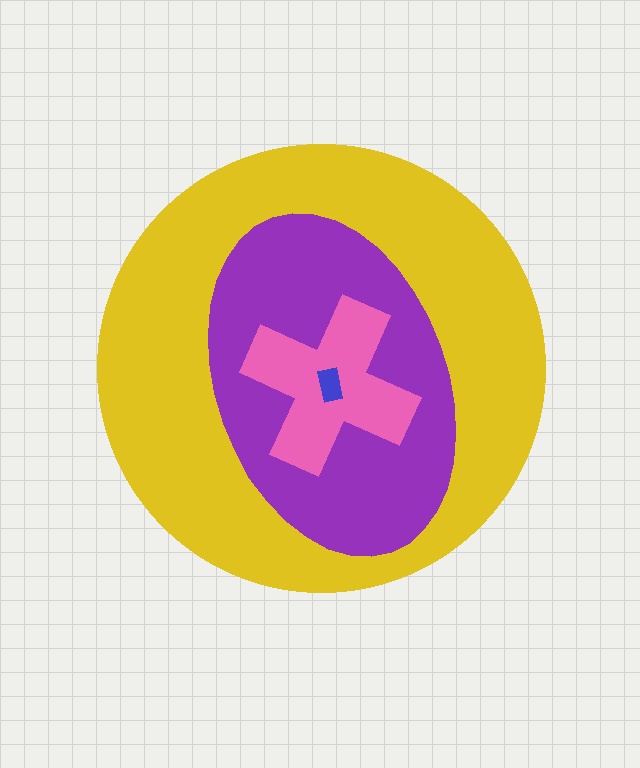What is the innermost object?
The blue rectangle.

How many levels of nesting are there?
4.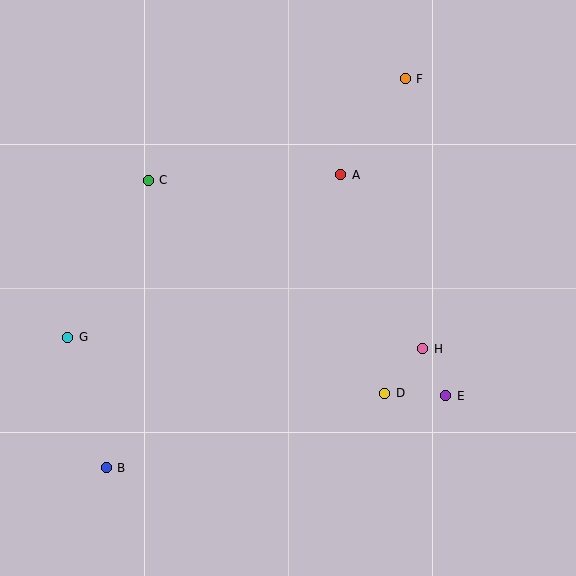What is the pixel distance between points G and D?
The distance between G and D is 322 pixels.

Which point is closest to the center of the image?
Point A at (341, 175) is closest to the center.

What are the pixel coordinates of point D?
Point D is at (385, 393).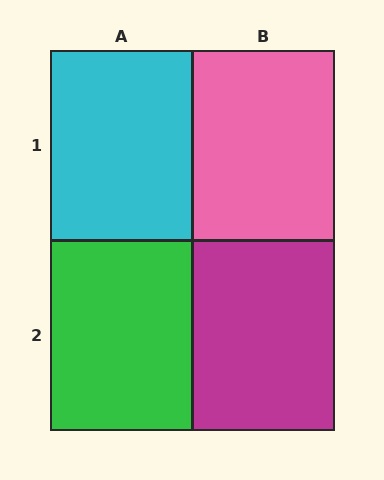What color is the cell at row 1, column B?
Pink.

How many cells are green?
1 cell is green.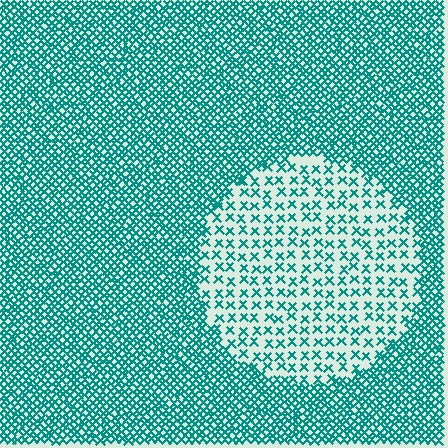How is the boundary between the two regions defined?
The boundary is defined by a change in element density (approximately 2.8x ratio). All elements are the same color, size, and shape.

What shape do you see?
I see a circle.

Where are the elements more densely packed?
The elements are more densely packed outside the circle boundary.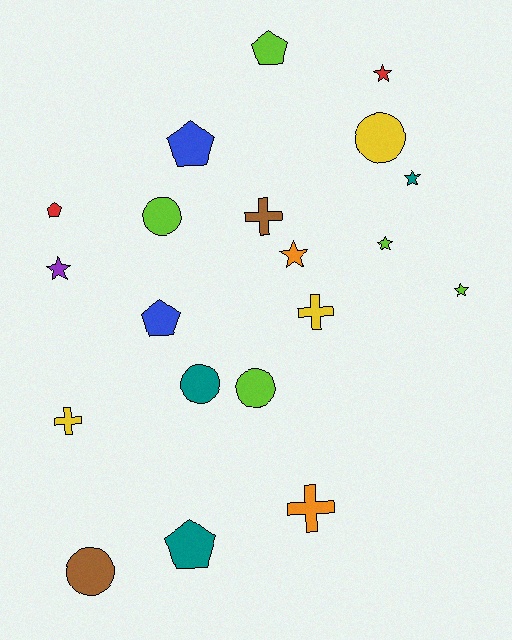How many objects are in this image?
There are 20 objects.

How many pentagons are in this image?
There are 5 pentagons.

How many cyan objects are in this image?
There are no cyan objects.